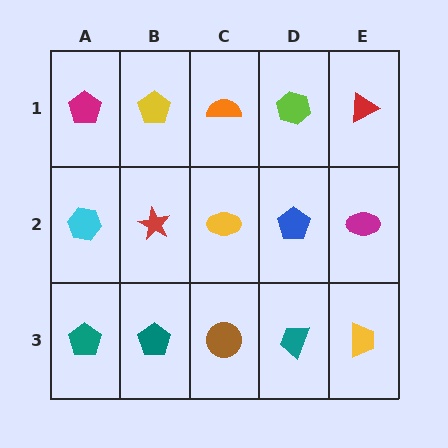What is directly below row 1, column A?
A cyan hexagon.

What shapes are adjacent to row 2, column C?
An orange semicircle (row 1, column C), a brown circle (row 3, column C), a red star (row 2, column B), a blue pentagon (row 2, column D).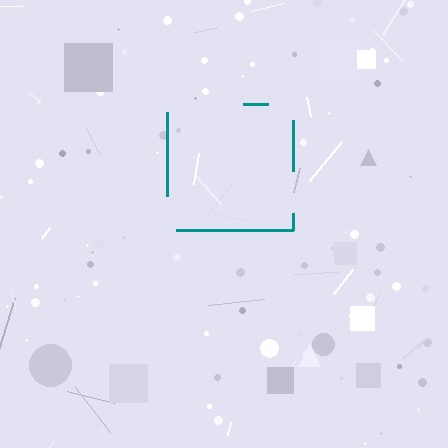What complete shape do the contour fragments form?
The contour fragments form a square.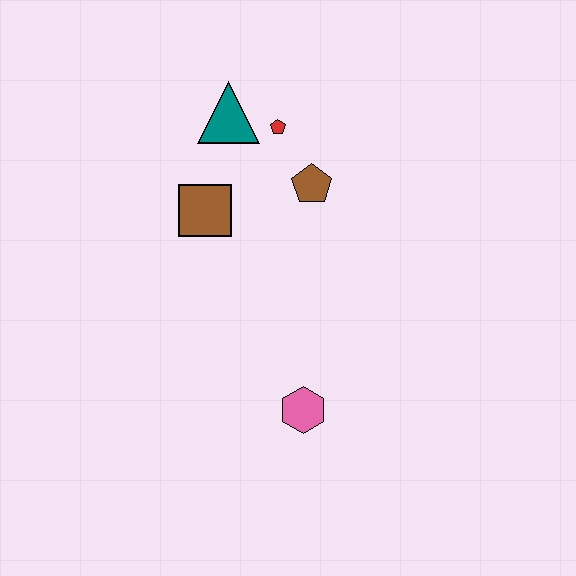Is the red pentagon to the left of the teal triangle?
No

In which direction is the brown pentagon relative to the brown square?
The brown pentagon is to the right of the brown square.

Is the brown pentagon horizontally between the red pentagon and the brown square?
No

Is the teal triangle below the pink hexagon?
No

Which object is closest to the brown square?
The teal triangle is closest to the brown square.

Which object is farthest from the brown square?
The pink hexagon is farthest from the brown square.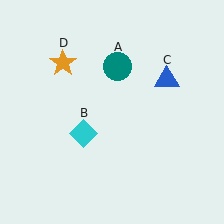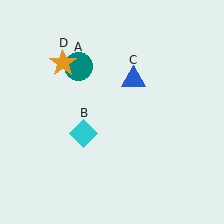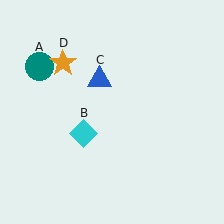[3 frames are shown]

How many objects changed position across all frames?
2 objects changed position: teal circle (object A), blue triangle (object C).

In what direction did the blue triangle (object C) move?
The blue triangle (object C) moved left.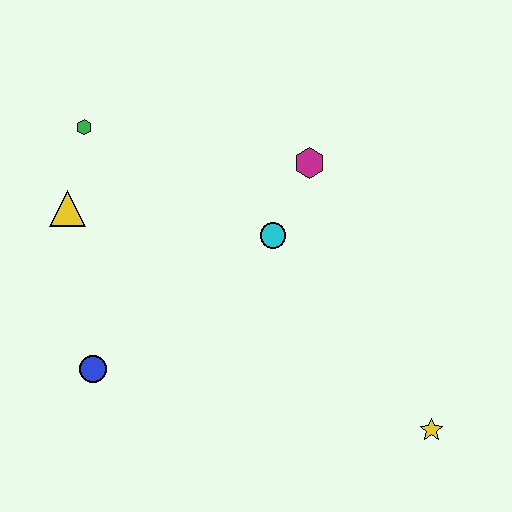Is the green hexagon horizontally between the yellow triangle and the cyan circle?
Yes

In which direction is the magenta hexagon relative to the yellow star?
The magenta hexagon is above the yellow star.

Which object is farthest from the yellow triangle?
The yellow star is farthest from the yellow triangle.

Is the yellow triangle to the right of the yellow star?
No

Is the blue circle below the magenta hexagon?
Yes